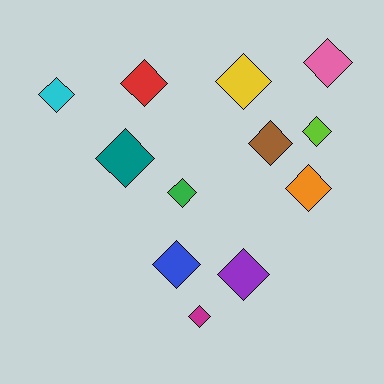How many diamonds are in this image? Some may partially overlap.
There are 12 diamonds.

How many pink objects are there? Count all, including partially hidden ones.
There is 1 pink object.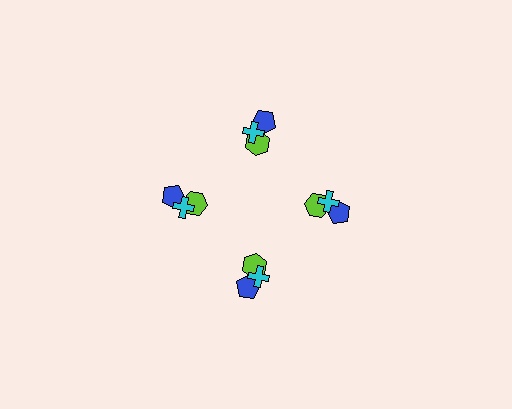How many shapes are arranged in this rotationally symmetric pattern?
There are 12 shapes, arranged in 4 groups of 3.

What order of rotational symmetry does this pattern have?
This pattern has 4-fold rotational symmetry.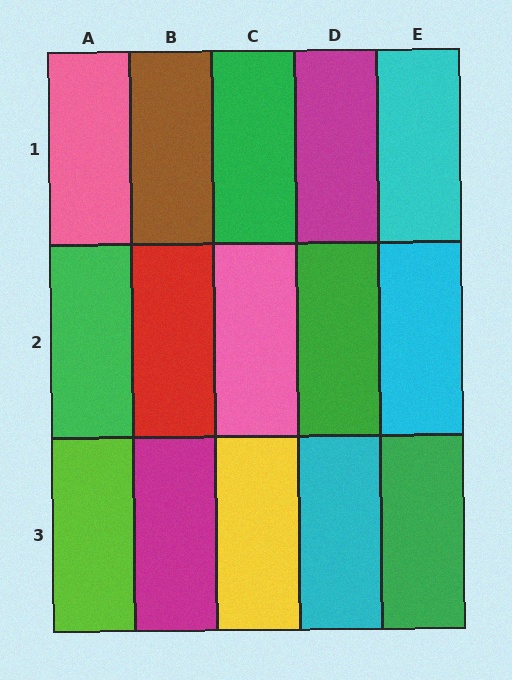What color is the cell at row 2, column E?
Cyan.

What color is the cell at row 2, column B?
Red.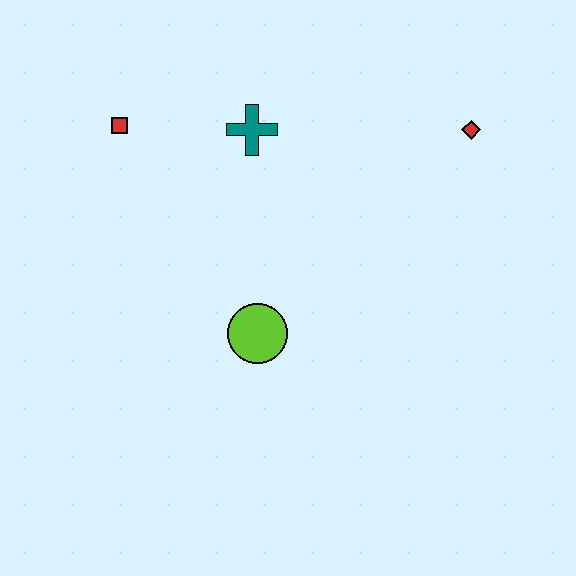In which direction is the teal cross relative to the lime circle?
The teal cross is above the lime circle.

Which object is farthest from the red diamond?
The red square is farthest from the red diamond.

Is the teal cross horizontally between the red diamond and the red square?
Yes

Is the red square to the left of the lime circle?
Yes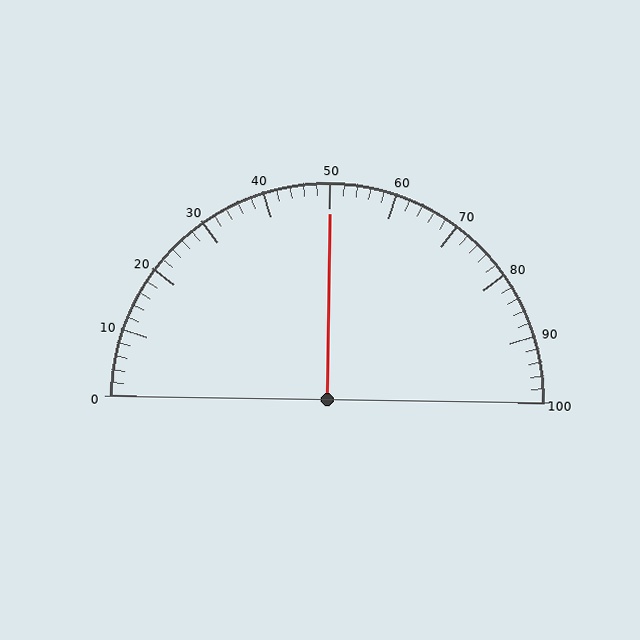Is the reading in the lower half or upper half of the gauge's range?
The reading is in the upper half of the range (0 to 100).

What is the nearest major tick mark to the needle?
The nearest major tick mark is 50.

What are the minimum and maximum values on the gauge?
The gauge ranges from 0 to 100.